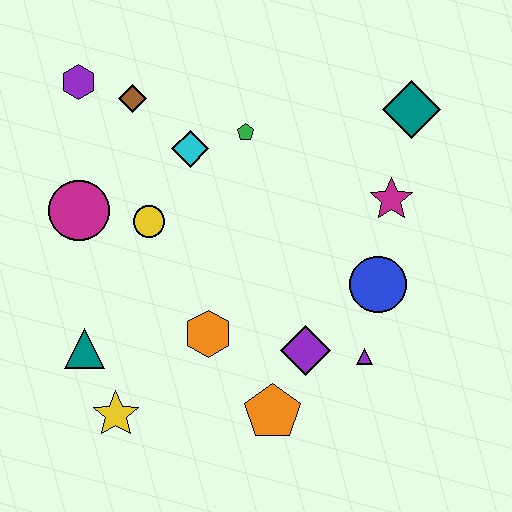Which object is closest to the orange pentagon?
The purple diamond is closest to the orange pentagon.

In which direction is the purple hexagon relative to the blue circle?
The purple hexagon is to the left of the blue circle.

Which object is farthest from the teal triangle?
The teal diamond is farthest from the teal triangle.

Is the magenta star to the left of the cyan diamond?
No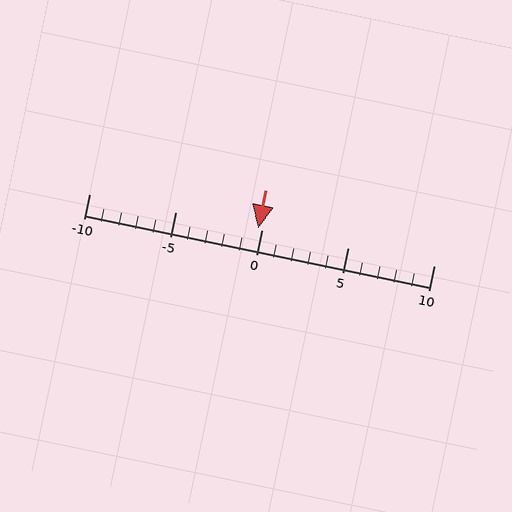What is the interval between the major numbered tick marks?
The major tick marks are spaced 5 units apart.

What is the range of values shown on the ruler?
The ruler shows values from -10 to 10.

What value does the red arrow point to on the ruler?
The red arrow points to approximately 0.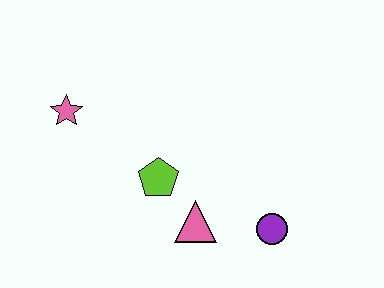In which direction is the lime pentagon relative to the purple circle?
The lime pentagon is to the left of the purple circle.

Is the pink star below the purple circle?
No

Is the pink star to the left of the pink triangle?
Yes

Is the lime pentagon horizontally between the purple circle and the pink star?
Yes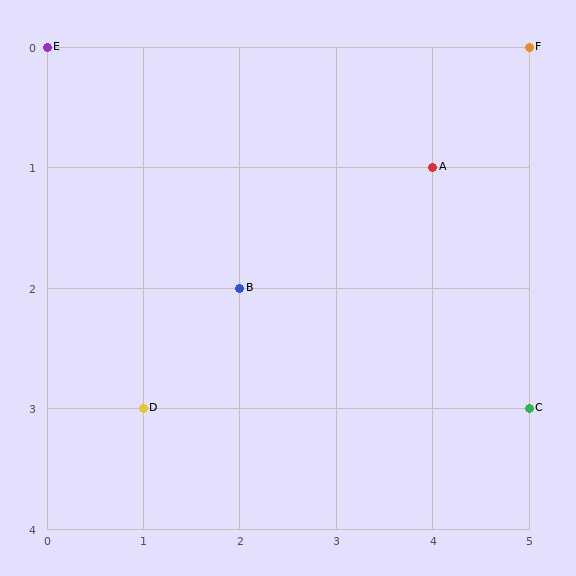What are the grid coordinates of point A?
Point A is at grid coordinates (4, 1).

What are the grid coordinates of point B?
Point B is at grid coordinates (2, 2).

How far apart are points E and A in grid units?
Points E and A are 4 columns and 1 row apart (about 4.1 grid units diagonally).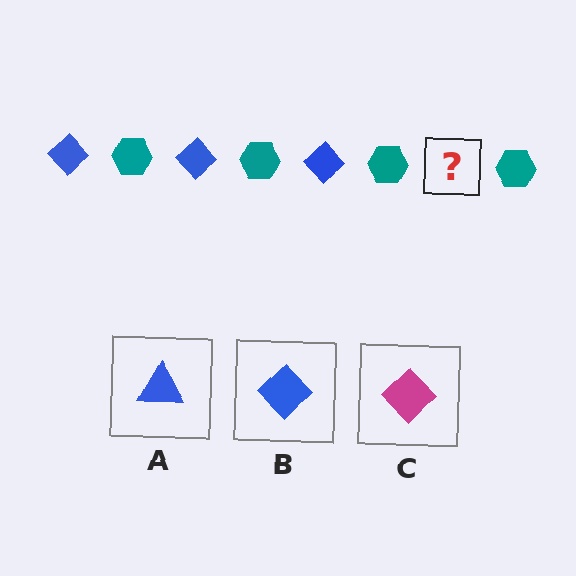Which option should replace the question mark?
Option B.